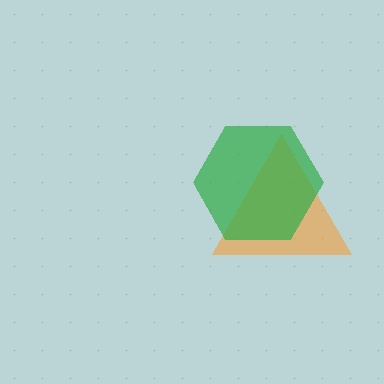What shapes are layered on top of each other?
The layered shapes are: an orange triangle, a green hexagon.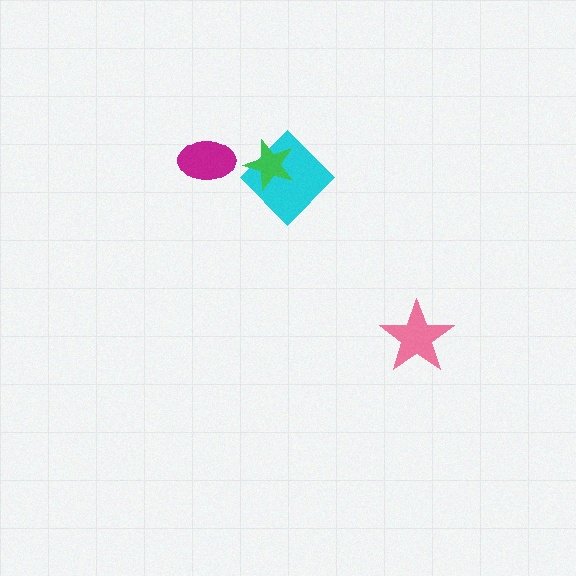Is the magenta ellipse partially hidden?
No, no other shape covers it.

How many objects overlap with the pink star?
0 objects overlap with the pink star.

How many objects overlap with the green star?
1 object overlaps with the green star.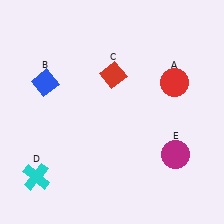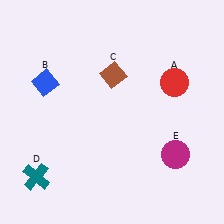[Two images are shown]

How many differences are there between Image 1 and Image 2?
There are 2 differences between the two images.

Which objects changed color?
C changed from red to brown. D changed from cyan to teal.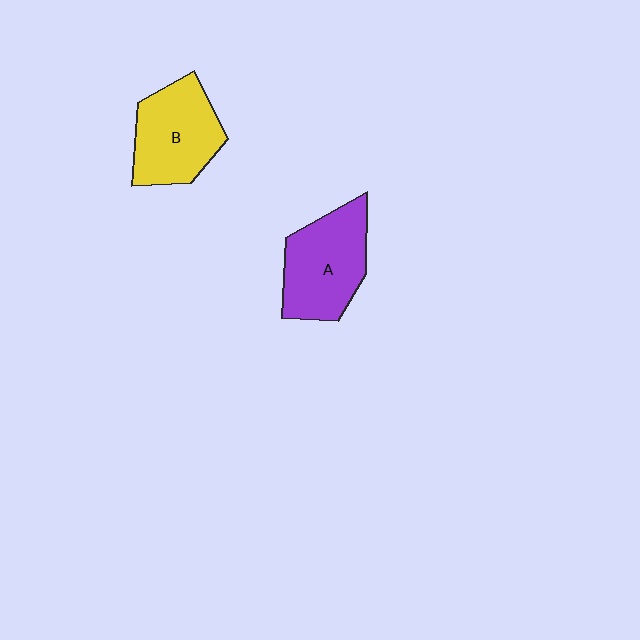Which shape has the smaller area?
Shape B (yellow).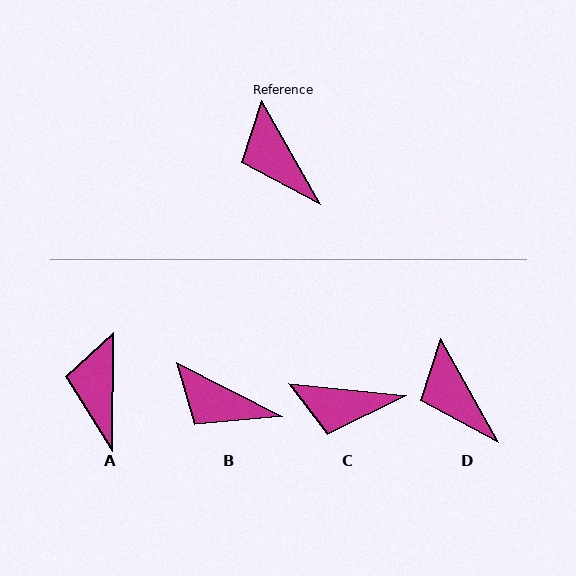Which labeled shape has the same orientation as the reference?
D.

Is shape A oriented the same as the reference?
No, it is off by about 30 degrees.